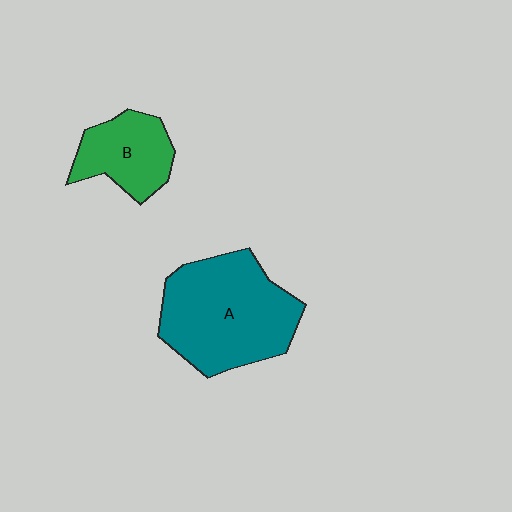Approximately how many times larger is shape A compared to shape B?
Approximately 2.0 times.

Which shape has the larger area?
Shape A (teal).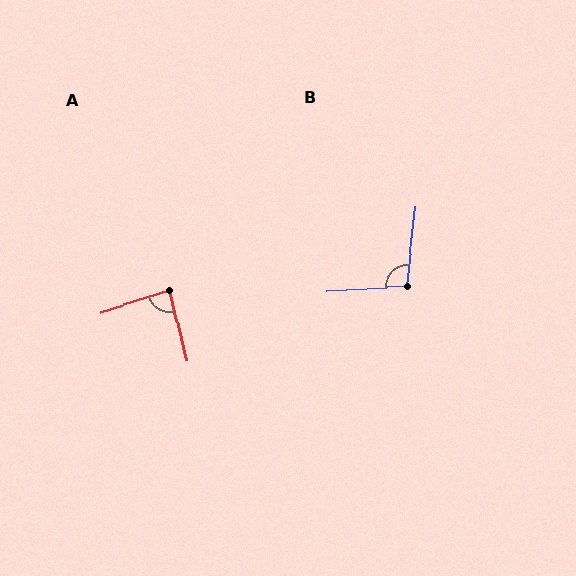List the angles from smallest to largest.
A (86°), B (100°).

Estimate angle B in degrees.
Approximately 100 degrees.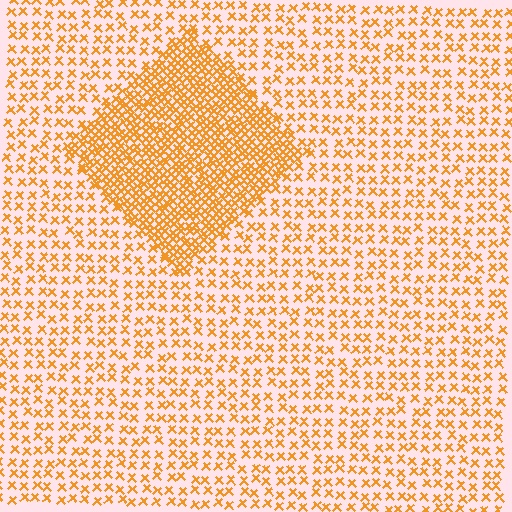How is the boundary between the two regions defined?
The boundary is defined by a change in element density (approximately 2.5x ratio). All elements are the same color, size, and shape.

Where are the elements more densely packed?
The elements are more densely packed inside the diamond boundary.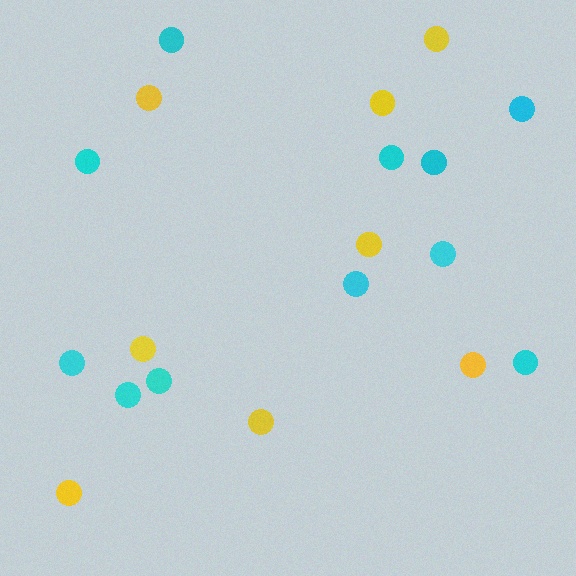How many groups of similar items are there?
There are 2 groups: one group of yellow circles (8) and one group of cyan circles (11).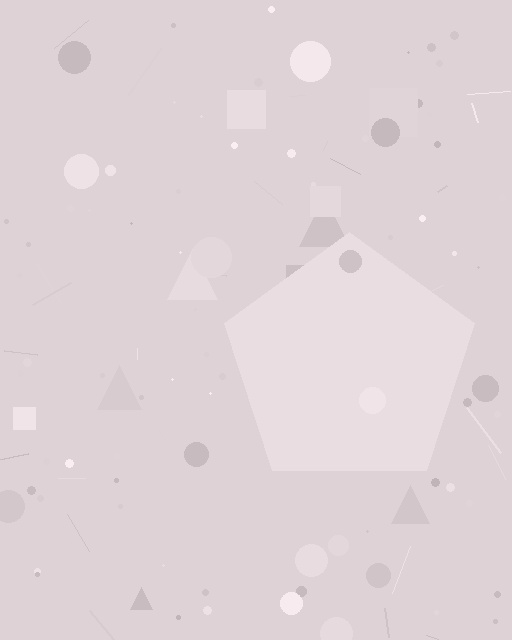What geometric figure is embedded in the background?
A pentagon is embedded in the background.